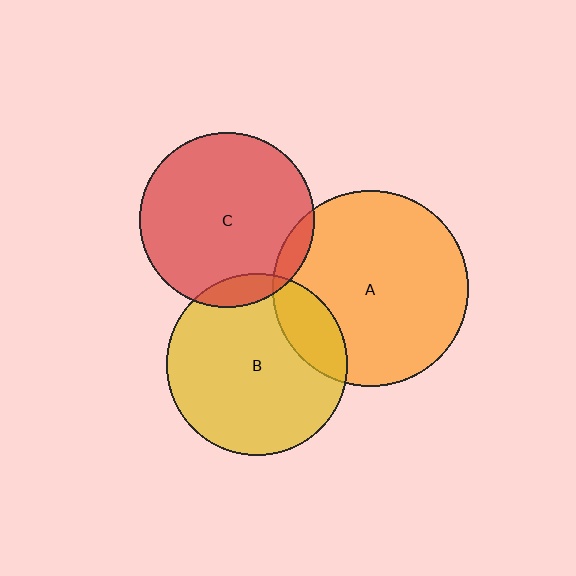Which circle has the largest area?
Circle A (orange).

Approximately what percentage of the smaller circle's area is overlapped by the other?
Approximately 5%.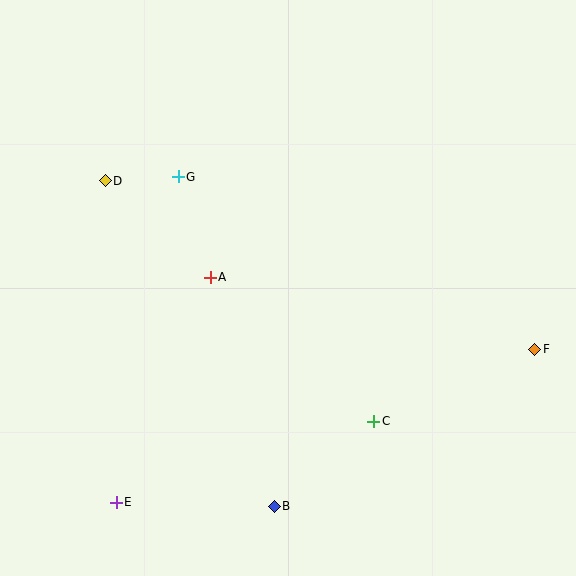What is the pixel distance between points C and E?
The distance between C and E is 270 pixels.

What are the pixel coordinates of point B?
Point B is at (274, 506).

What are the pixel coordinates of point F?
Point F is at (535, 349).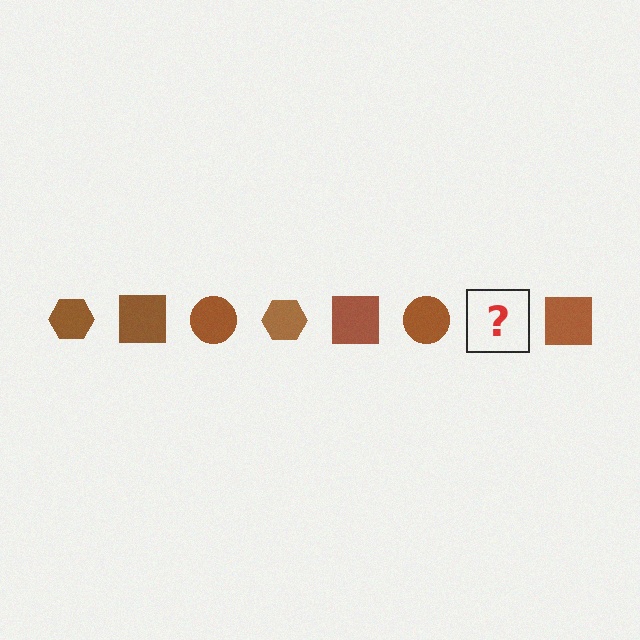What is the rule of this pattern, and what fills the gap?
The rule is that the pattern cycles through hexagon, square, circle shapes in brown. The gap should be filled with a brown hexagon.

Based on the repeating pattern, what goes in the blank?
The blank should be a brown hexagon.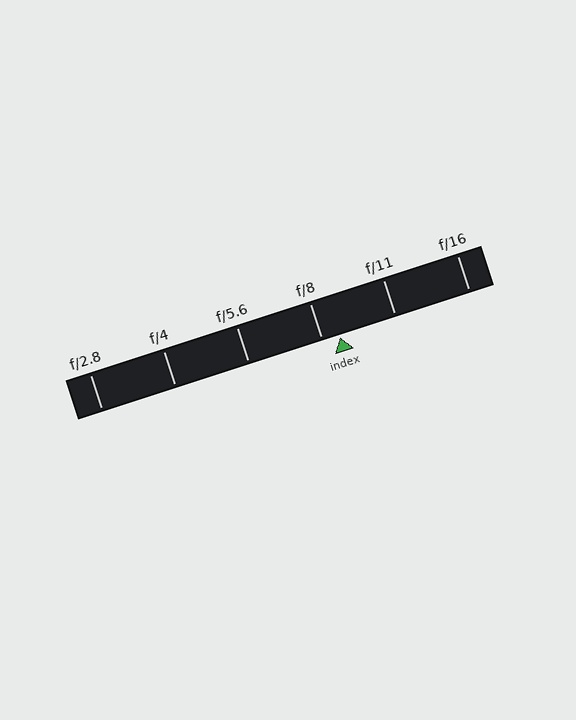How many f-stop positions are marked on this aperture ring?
There are 6 f-stop positions marked.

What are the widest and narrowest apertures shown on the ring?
The widest aperture shown is f/2.8 and the narrowest is f/16.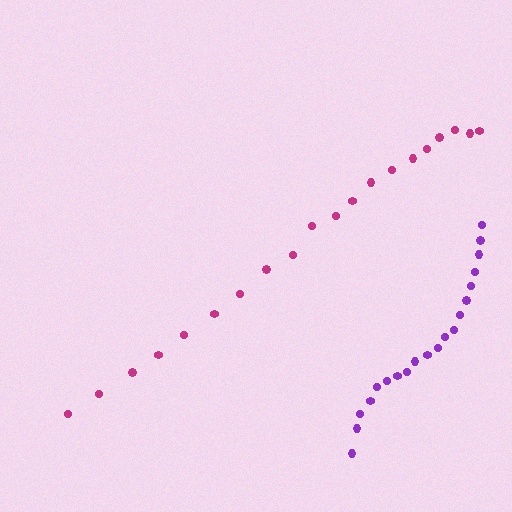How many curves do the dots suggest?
There are 2 distinct paths.